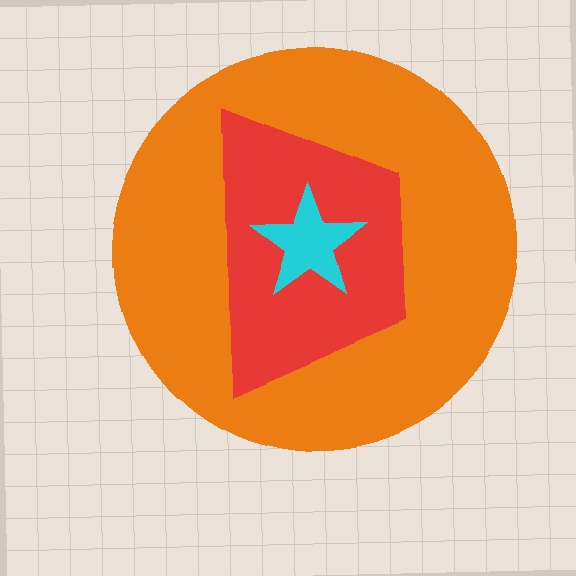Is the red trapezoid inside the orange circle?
Yes.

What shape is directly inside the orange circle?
The red trapezoid.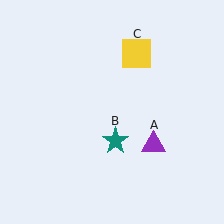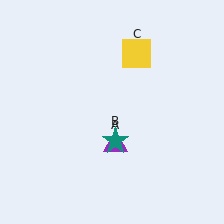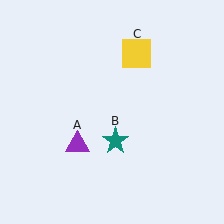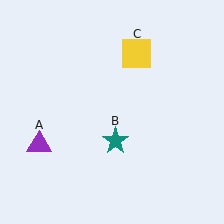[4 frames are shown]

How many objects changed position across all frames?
1 object changed position: purple triangle (object A).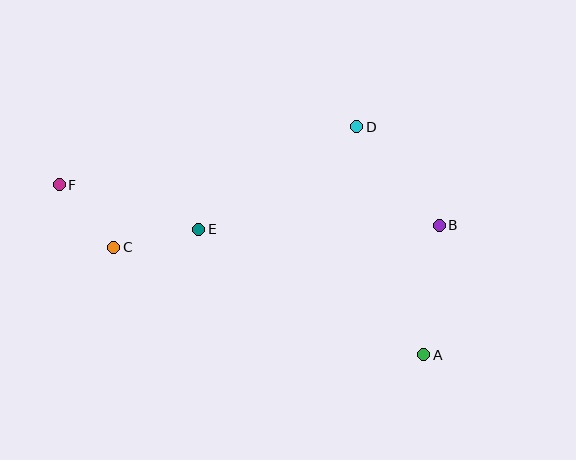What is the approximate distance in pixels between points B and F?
The distance between B and F is approximately 382 pixels.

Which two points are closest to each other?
Points C and F are closest to each other.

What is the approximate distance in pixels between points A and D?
The distance between A and D is approximately 237 pixels.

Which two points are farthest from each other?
Points A and F are farthest from each other.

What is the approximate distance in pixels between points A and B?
The distance between A and B is approximately 131 pixels.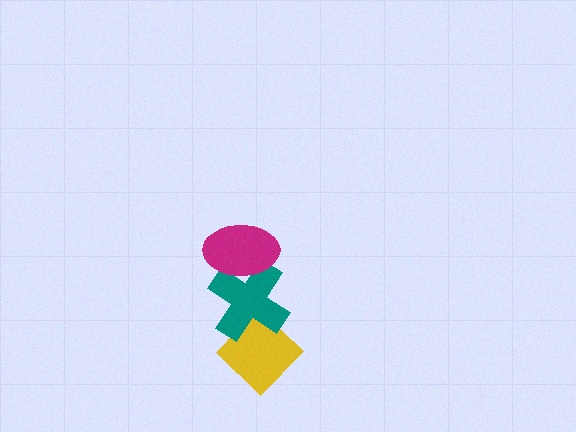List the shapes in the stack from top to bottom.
From top to bottom: the magenta ellipse, the teal cross, the yellow diamond.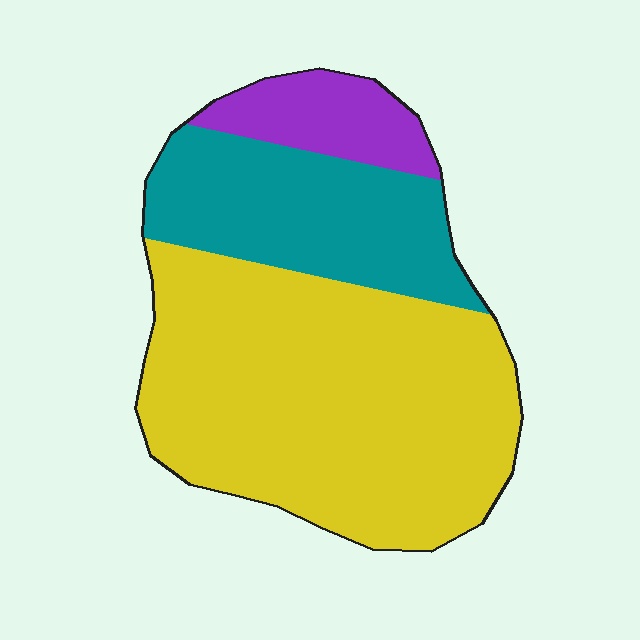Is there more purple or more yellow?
Yellow.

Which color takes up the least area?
Purple, at roughly 10%.